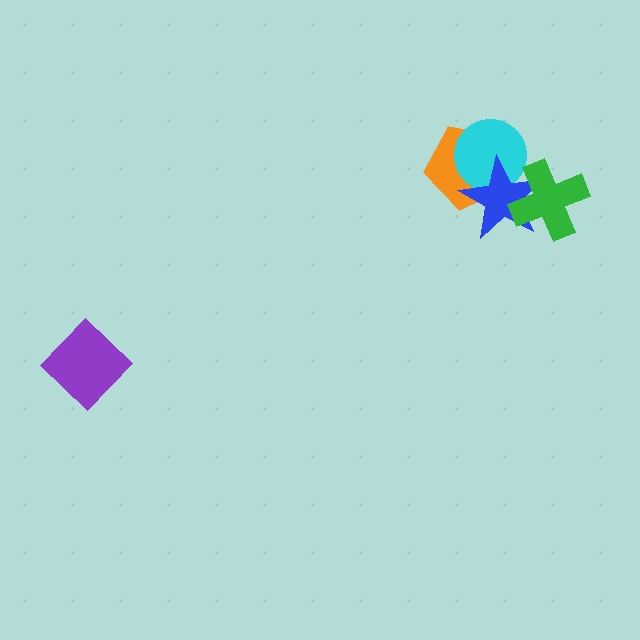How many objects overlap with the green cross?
1 object overlaps with the green cross.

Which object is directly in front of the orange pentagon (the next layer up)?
The cyan circle is directly in front of the orange pentagon.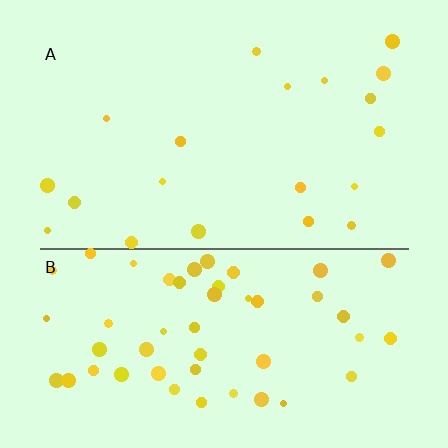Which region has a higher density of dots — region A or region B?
B (the bottom).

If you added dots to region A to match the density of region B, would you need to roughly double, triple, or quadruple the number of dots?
Approximately triple.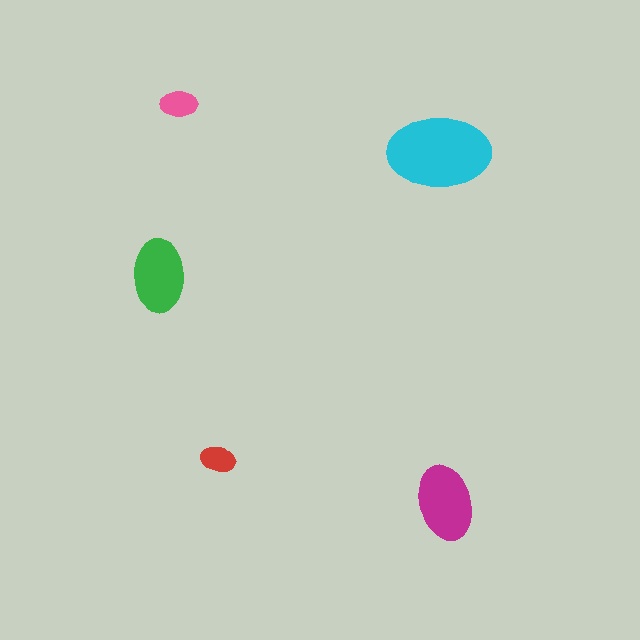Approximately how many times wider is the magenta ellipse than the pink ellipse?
About 2 times wider.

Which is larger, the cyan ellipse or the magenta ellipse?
The cyan one.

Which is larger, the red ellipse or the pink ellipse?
The pink one.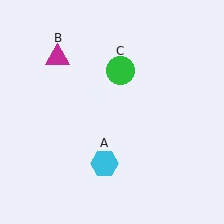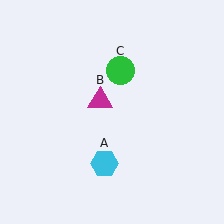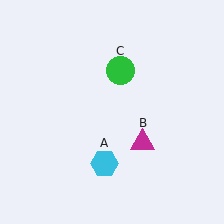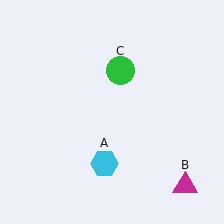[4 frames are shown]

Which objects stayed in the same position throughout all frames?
Cyan hexagon (object A) and green circle (object C) remained stationary.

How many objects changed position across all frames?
1 object changed position: magenta triangle (object B).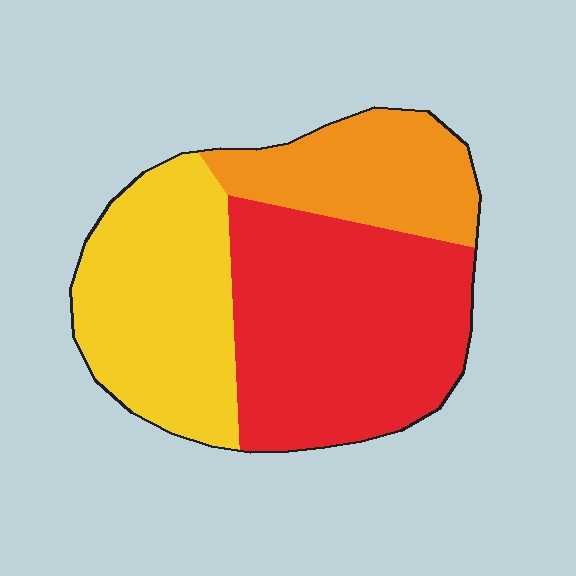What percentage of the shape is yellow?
Yellow takes up about one third (1/3) of the shape.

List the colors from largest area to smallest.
From largest to smallest: red, yellow, orange.